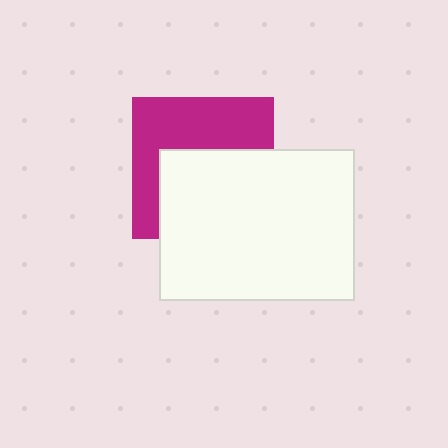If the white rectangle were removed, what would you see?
You would see the complete magenta square.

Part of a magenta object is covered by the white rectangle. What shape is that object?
It is a square.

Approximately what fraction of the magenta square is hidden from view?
Roughly 51% of the magenta square is hidden behind the white rectangle.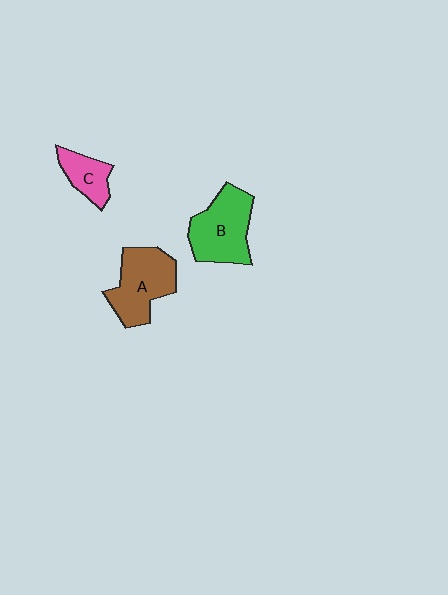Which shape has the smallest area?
Shape C (pink).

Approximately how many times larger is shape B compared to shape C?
Approximately 2.0 times.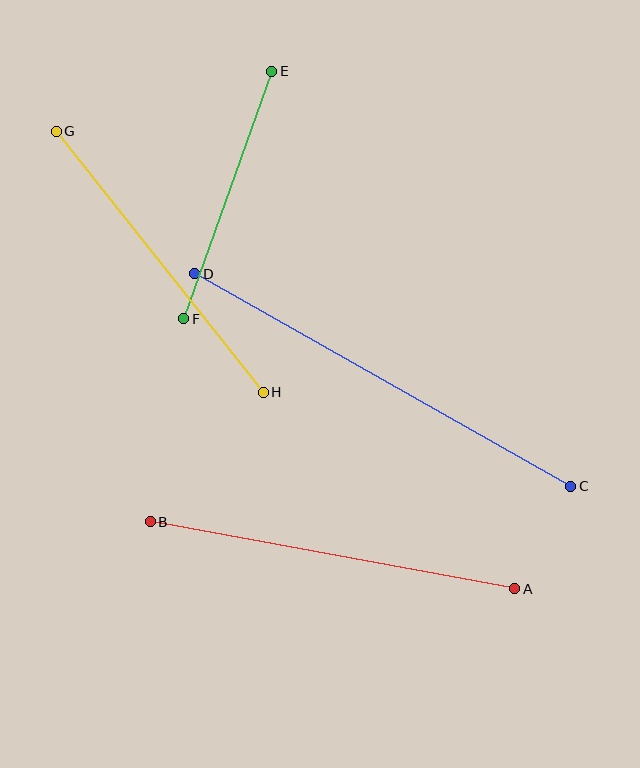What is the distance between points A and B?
The distance is approximately 371 pixels.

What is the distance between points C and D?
The distance is approximately 432 pixels.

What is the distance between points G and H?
The distance is approximately 333 pixels.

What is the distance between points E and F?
The distance is approximately 263 pixels.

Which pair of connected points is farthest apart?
Points C and D are farthest apart.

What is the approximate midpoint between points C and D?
The midpoint is at approximately (383, 380) pixels.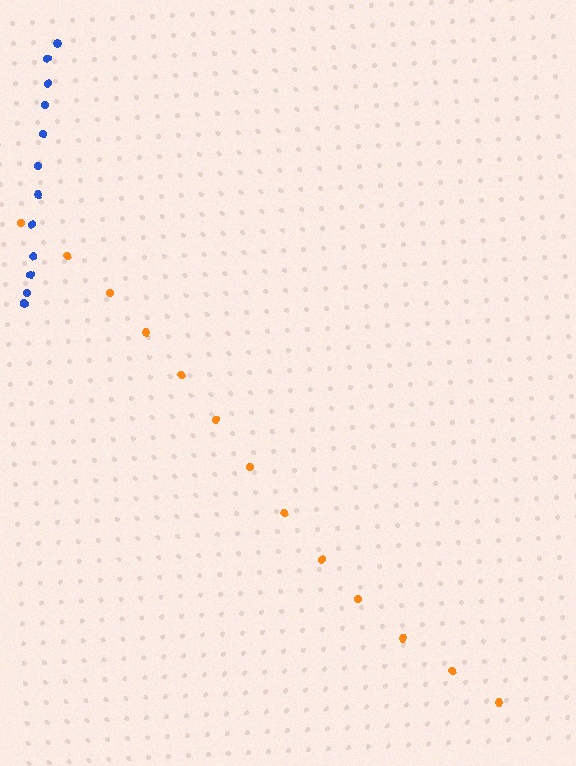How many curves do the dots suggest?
There are 2 distinct paths.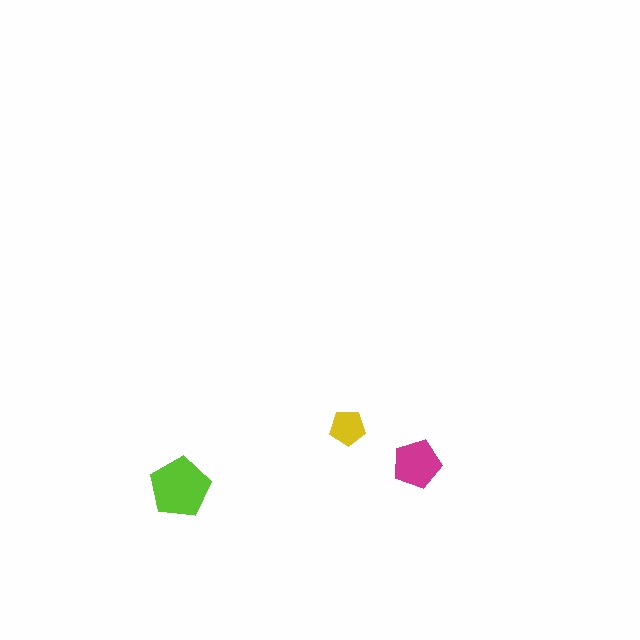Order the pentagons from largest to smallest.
the lime one, the magenta one, the yellow one.